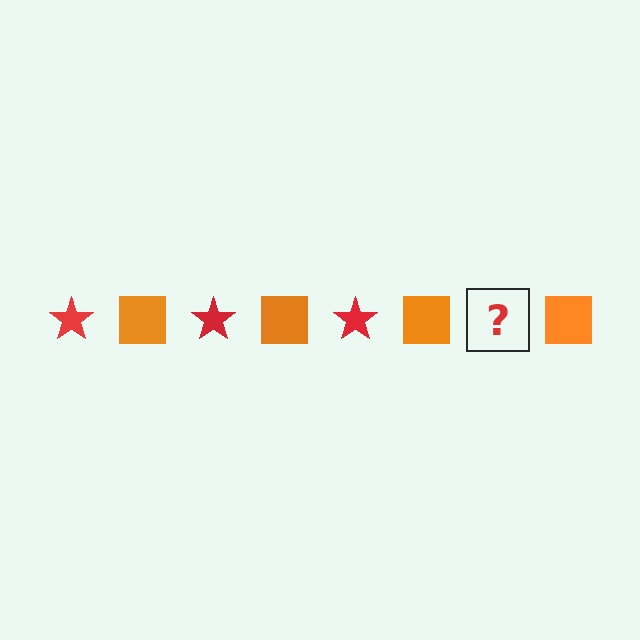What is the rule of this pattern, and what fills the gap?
The rule is that the pattern alternates between red star and orange square. The gap should be filled with a red star.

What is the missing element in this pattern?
The missing element is a red star.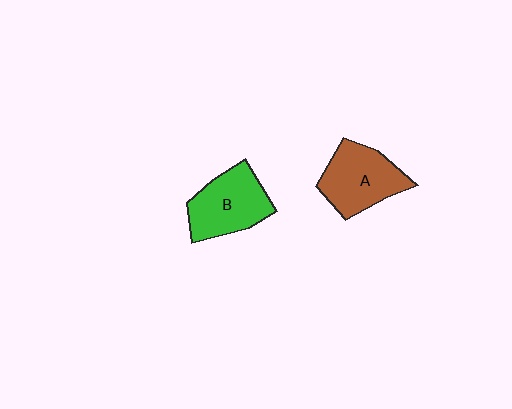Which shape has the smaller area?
Shape B (green).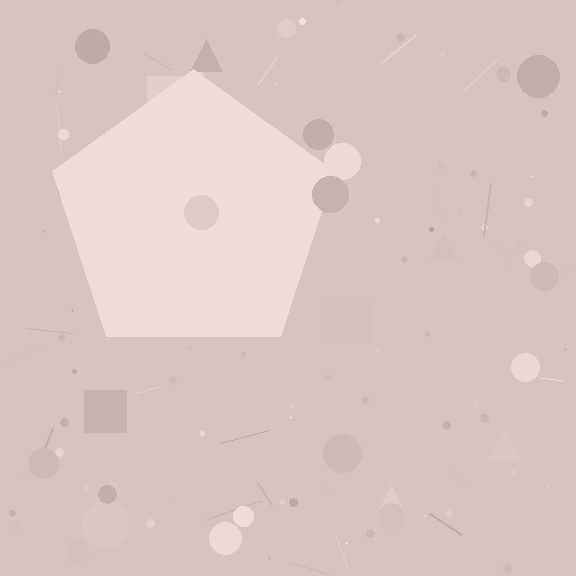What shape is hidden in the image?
A pentagon is hidden in the image.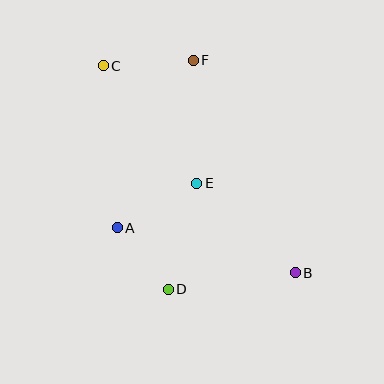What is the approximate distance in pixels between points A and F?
The distance between A and F is approximately 184 pixels.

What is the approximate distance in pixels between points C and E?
The distance between C and E is approximately 150 pixels.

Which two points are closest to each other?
Points A and D are closest to each other.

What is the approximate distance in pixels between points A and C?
The distance between A and C is approximately 163 pixels.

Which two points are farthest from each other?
Points B and C are farthest from each other.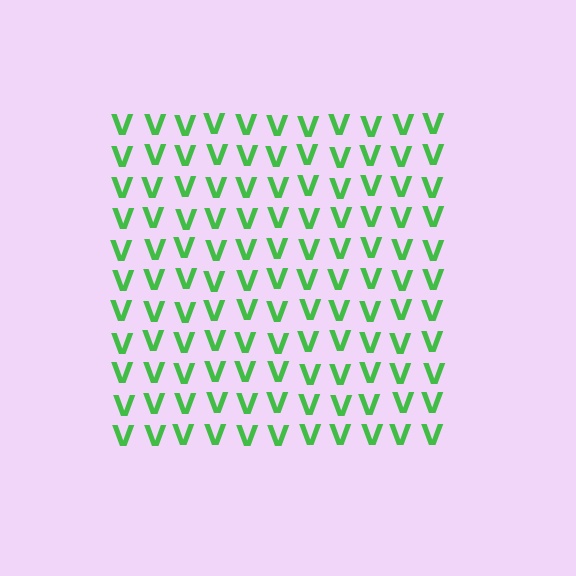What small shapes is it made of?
It is made of small letter V's.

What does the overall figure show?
The overall figure shows a square.